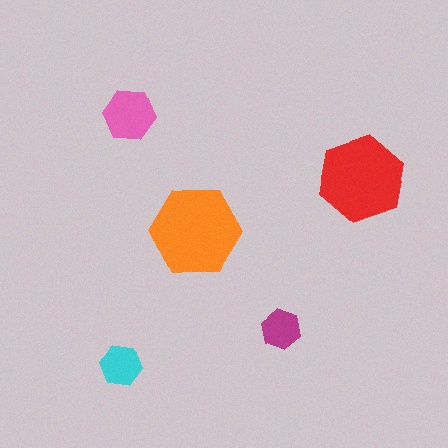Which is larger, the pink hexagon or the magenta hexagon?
The pink one.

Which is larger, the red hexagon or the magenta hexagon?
The red one.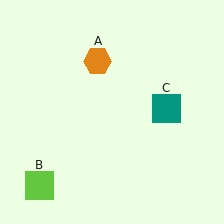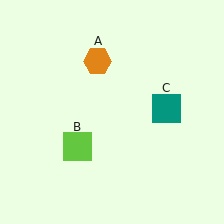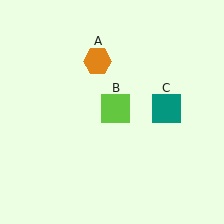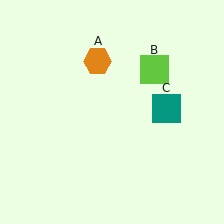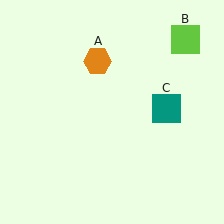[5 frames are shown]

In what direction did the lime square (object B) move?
The lime square (object B) moved up and to the right.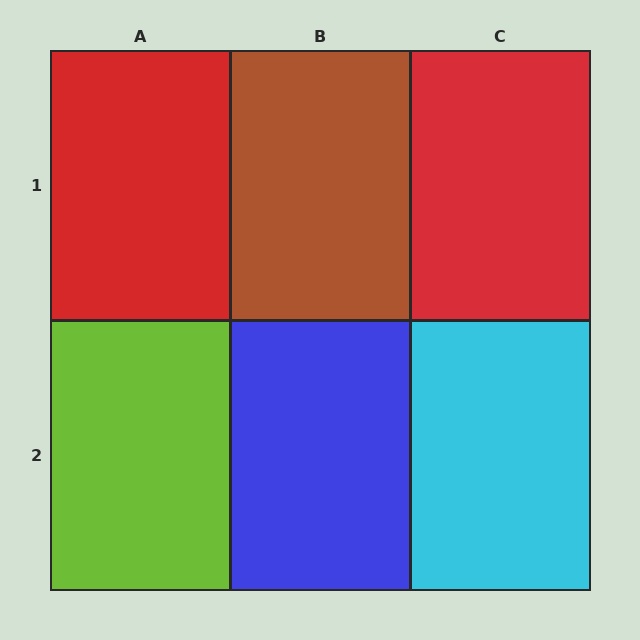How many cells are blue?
1 cell is blue.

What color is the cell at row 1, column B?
Brown.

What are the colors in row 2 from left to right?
Lime, blue, cyan.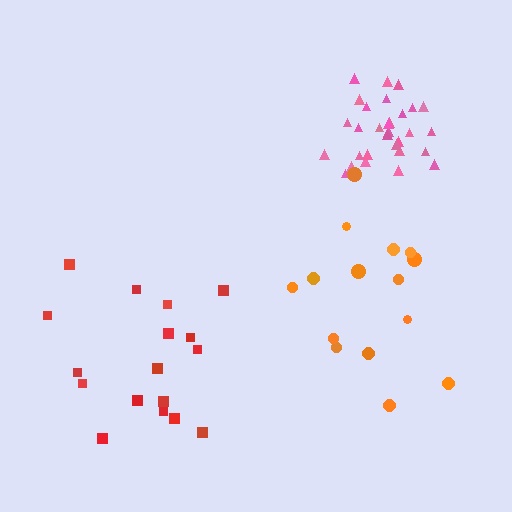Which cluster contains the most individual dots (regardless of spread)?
Pink (30).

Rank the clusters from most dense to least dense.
pink, red, orange.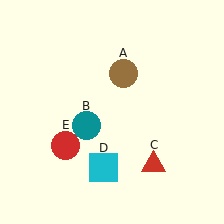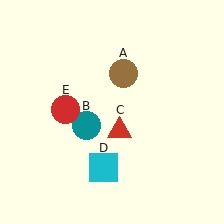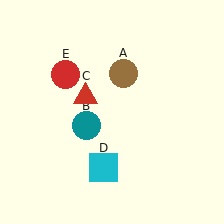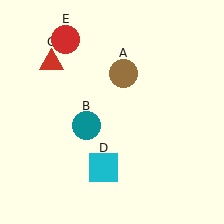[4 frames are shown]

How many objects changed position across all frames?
2 objects changed position: red triangle (object C), red circle (object E).